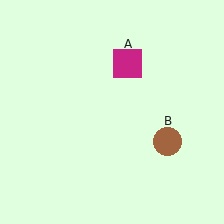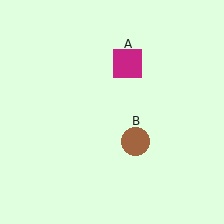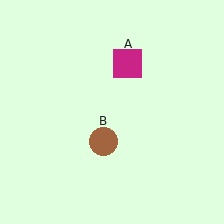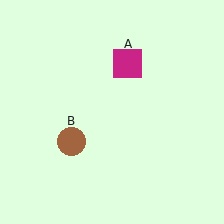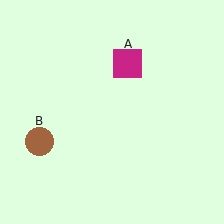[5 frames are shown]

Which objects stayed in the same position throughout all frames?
Magenta square (object A) remained stationary.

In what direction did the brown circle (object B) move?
The brown circle (object B) moved left.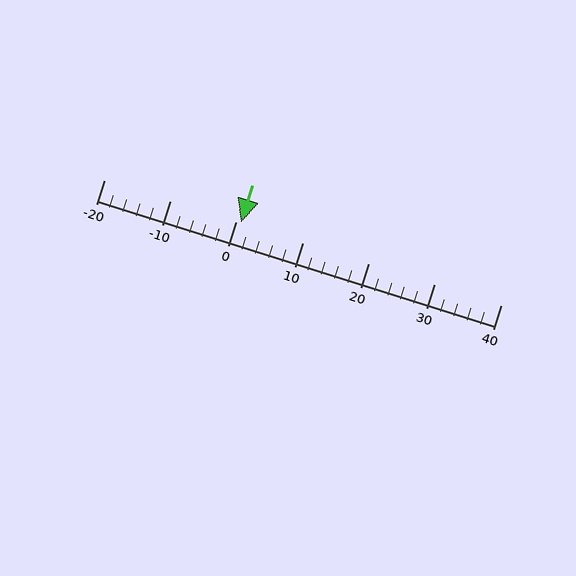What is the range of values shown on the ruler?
The ruler shows values from -20 to 40.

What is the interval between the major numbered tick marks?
The major tick marks are spaced 10 units apart.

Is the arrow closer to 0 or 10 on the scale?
The arrow is closer to 0.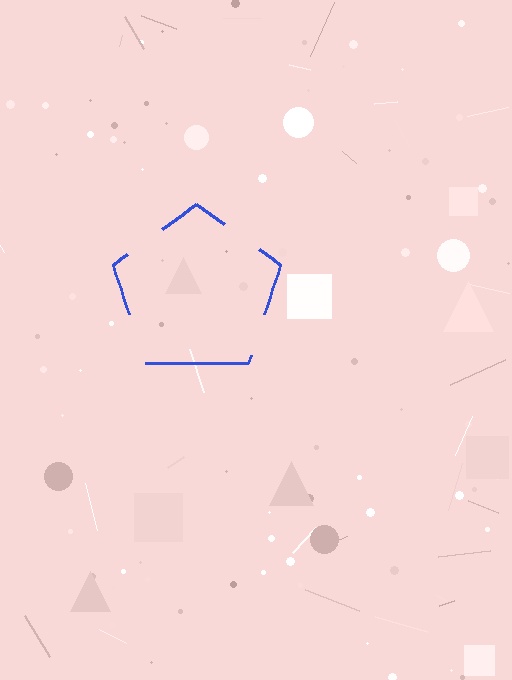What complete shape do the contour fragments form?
The contour fragments form a pentagon.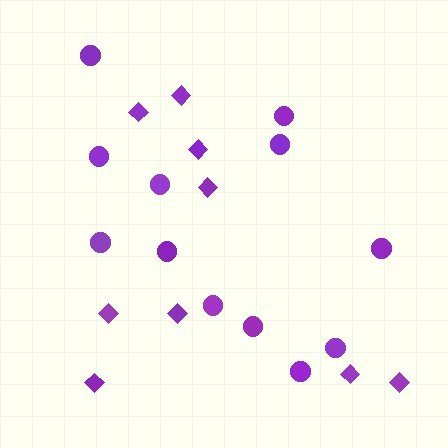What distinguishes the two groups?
There are 2 groups: one group of diamonds (9) and one group of circles (12).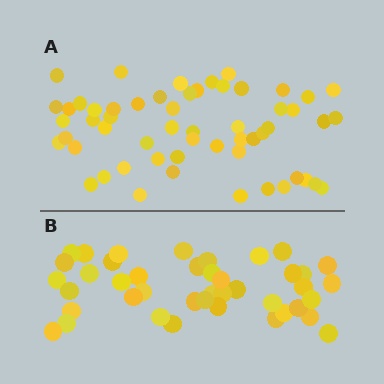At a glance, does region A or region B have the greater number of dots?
Region A (the top region) has more dots.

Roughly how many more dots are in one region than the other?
Region A has approximately 15 more dots than region B.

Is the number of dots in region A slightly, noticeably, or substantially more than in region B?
Region A has noticeably more, but not dramatically so. The ratio is roughly 1.3 to 1.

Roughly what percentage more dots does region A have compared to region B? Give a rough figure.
About 35% more.